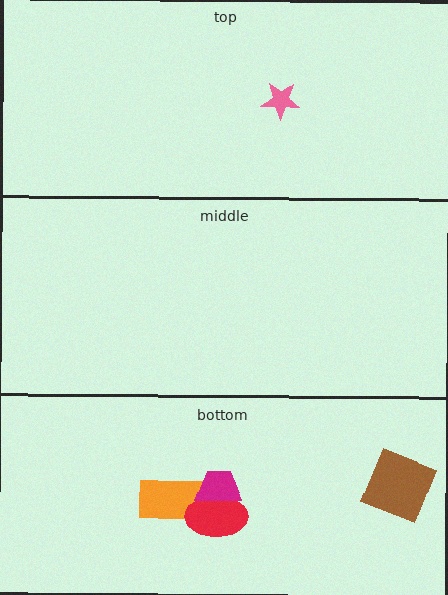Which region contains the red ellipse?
The bottom region.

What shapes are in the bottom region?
The orange rectangle, the red ellipse, the brown square, the magenta trapezoid.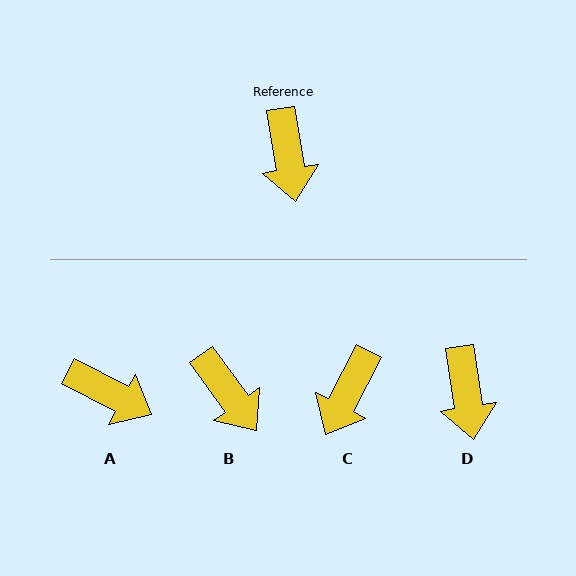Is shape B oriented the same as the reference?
No, it is off by about 27 degrees.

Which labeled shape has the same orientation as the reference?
D.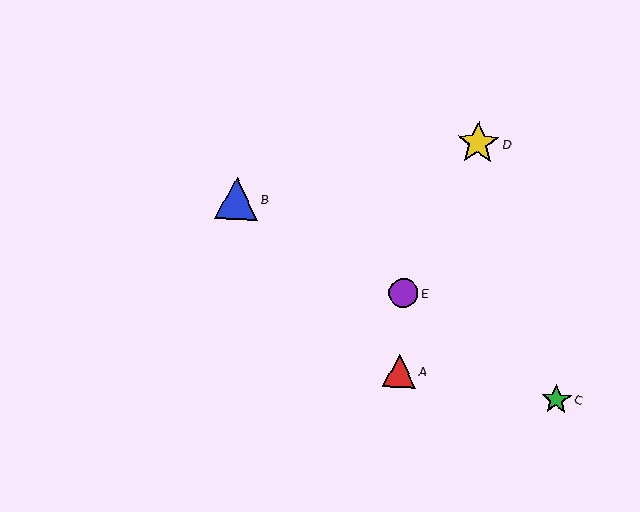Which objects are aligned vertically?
Objects A, E are aligned vertically.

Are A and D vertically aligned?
No, A is at x≈400 and D is at x≈478.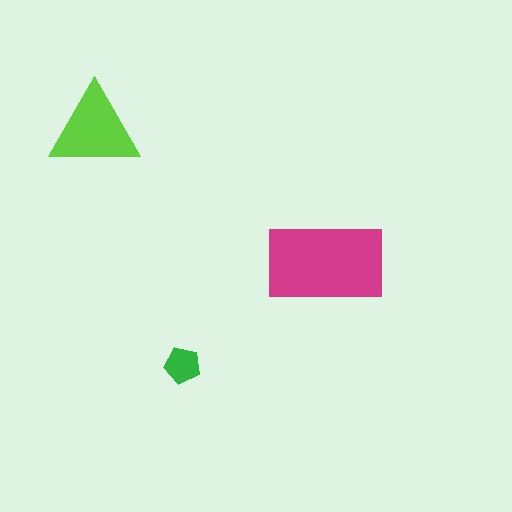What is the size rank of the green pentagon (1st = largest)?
3rd.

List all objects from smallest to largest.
The green pentagon, the lime triangle, the magenta rectangle.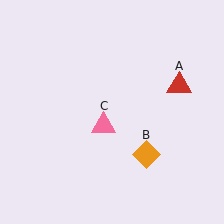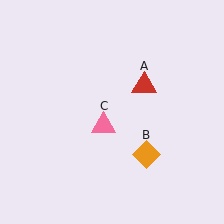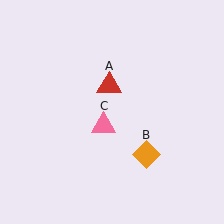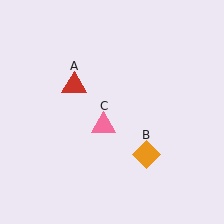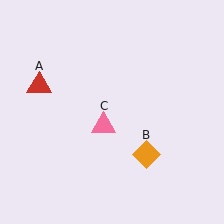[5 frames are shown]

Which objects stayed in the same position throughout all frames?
Orange diamond (object B) and pink triangle (object C) remained stationary.